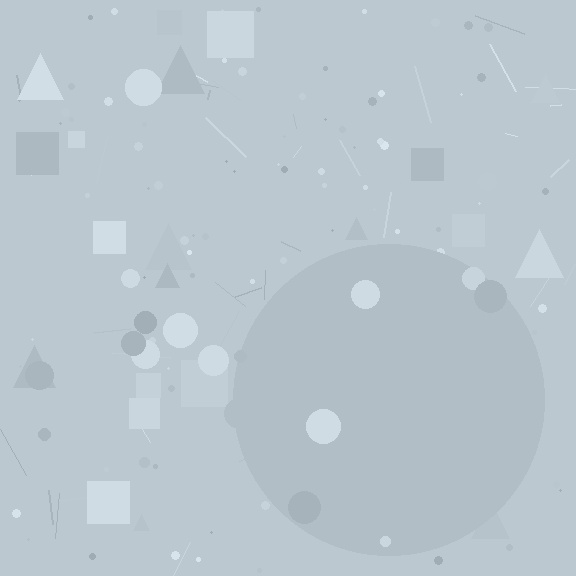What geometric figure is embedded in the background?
A circle is embedded in the background.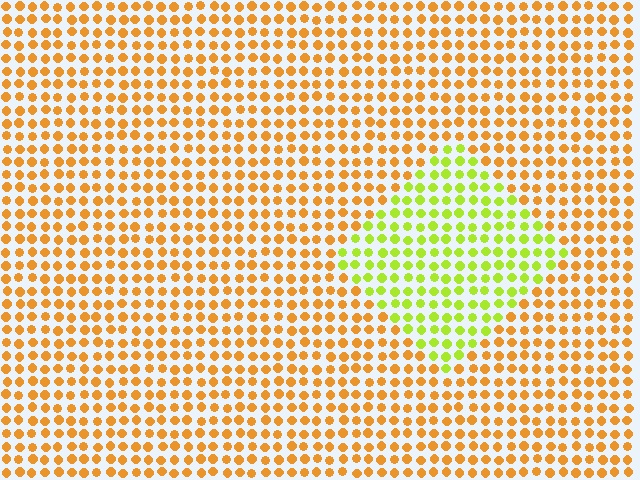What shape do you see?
I see a diamond.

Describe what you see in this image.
The image is filled with small orange elements in a uniform arrangement. A diamond-shaped region is visible where the elements are tinted to a slightly different hue, forming a subtle color boundary.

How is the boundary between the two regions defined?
The boundary is defined purely by a slight shift in hue (about 48 degrees). Spacing, size, and orientation are identical on both sides.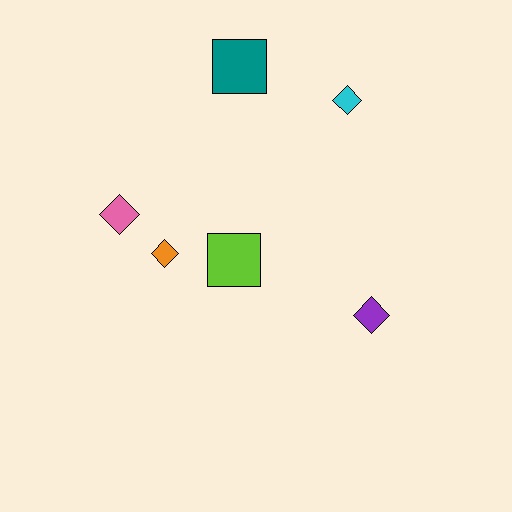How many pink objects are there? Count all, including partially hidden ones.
There is 1 pink object.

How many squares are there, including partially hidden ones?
There are 2 squares.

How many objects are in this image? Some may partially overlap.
There are 6 objects.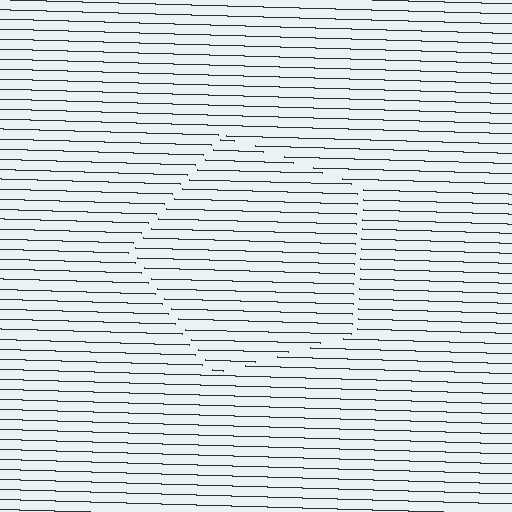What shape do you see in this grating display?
An illusory pentagon. The interior of the shape contains the same grating, shifted by half a period — the contour is defined by the phase discontinuity where line-ends from the inner and outer gratings abut.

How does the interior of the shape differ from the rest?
The interior of the shape contains the same grating, shifted by half a period — the contour is defined by the phase discontinuity where line-ends from the inner and outer gratings abut.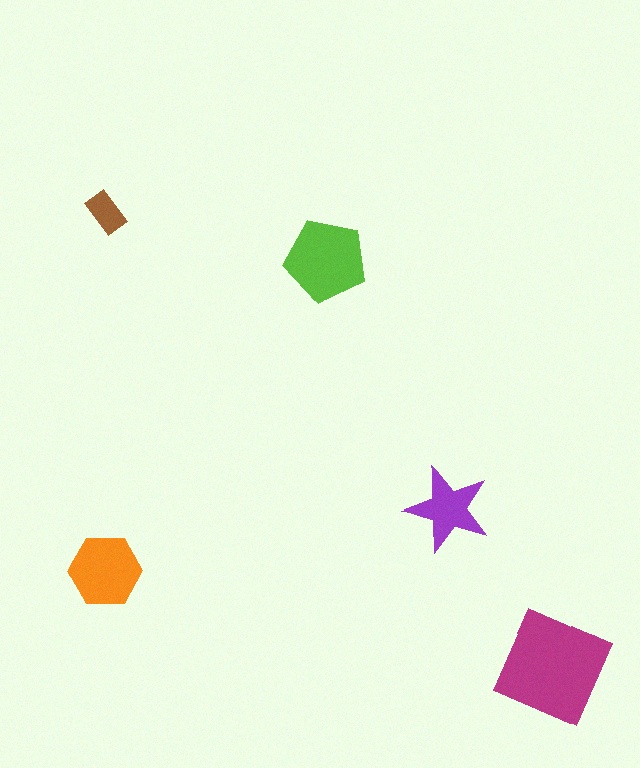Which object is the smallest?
The brown rectangle.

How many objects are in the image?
There are 5 objects in the image.